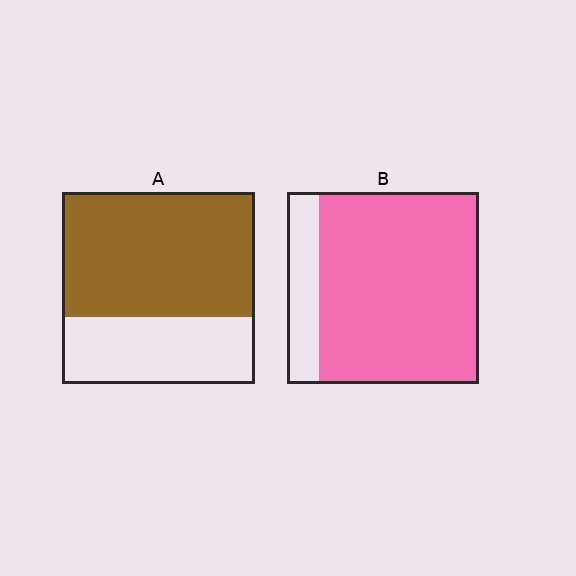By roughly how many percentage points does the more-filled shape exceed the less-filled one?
By roughly 20 percentage points (B over A).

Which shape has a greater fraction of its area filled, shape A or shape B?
Shape B.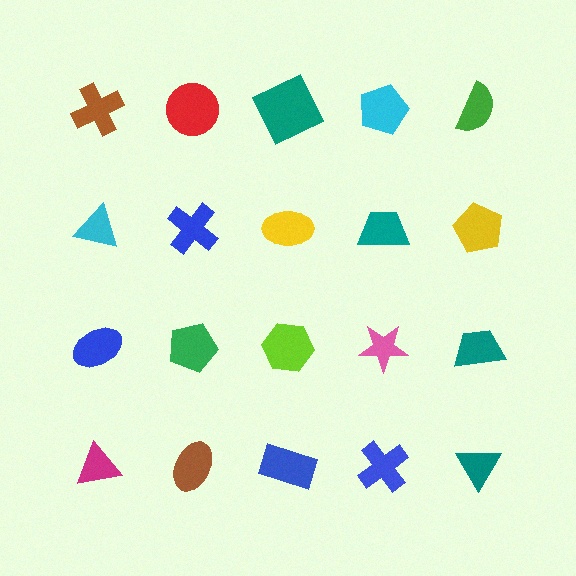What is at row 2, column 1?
A cyan triangle.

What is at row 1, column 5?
A green semicircle.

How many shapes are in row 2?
5 shapes.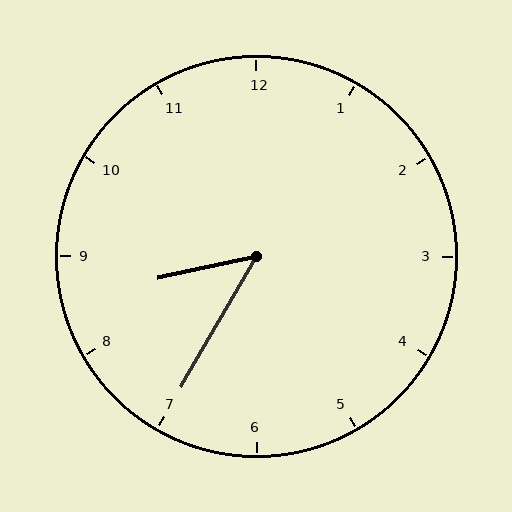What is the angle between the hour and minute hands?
Approximately 48 degrees.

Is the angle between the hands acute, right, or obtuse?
It is acute.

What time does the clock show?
8:35.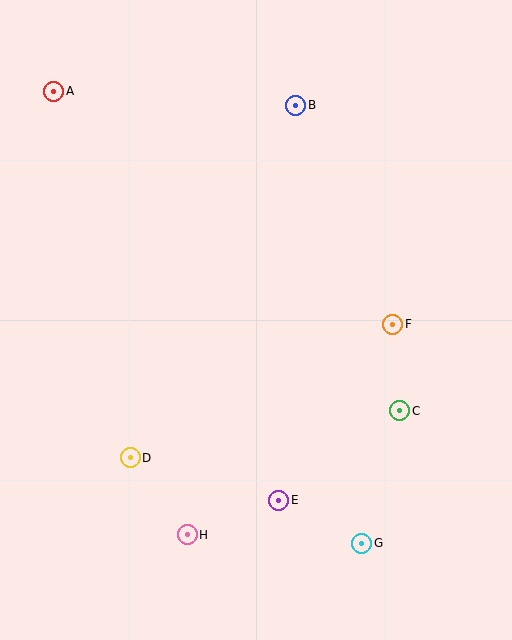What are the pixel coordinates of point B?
Point B is at (296, 105).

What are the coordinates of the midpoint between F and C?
The midpoint between F and C is at (396, 368).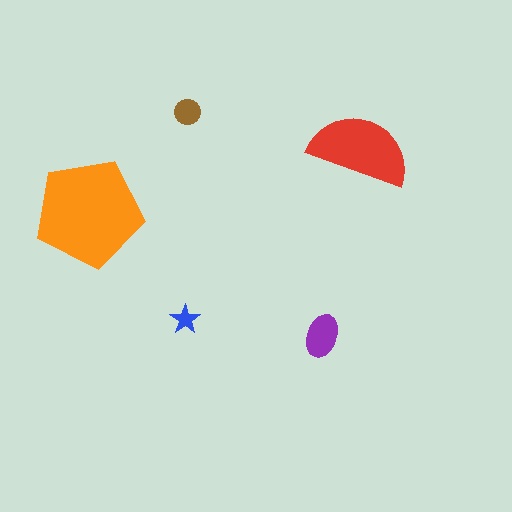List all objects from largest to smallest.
The orange pentagon, the red semicircle, the purple ellipse, the brown circle, the blue star.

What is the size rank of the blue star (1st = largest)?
5th.